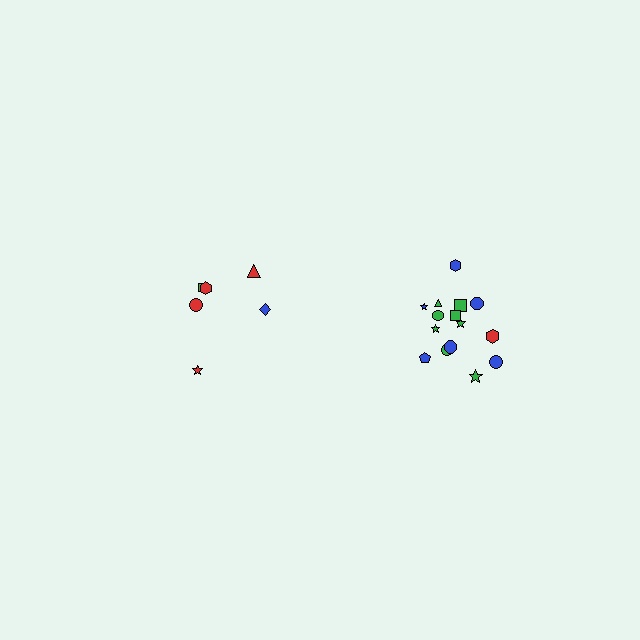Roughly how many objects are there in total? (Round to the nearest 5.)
Roughly 20 objects in total.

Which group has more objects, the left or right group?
The right group.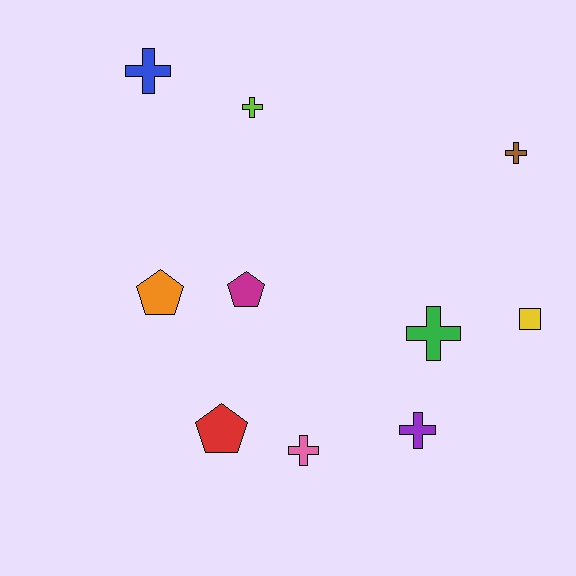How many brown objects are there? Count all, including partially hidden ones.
There is 1 brown object.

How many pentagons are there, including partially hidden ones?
There are 3 pentagons.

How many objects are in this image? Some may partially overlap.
There are 10 objects.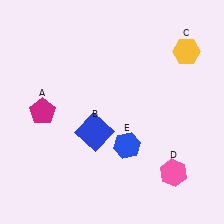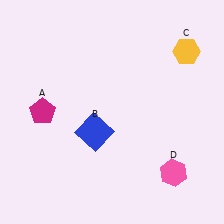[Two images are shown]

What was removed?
The blue hexagon (E) was removed in Image 2.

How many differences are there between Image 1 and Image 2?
There is 1 difference between the two images.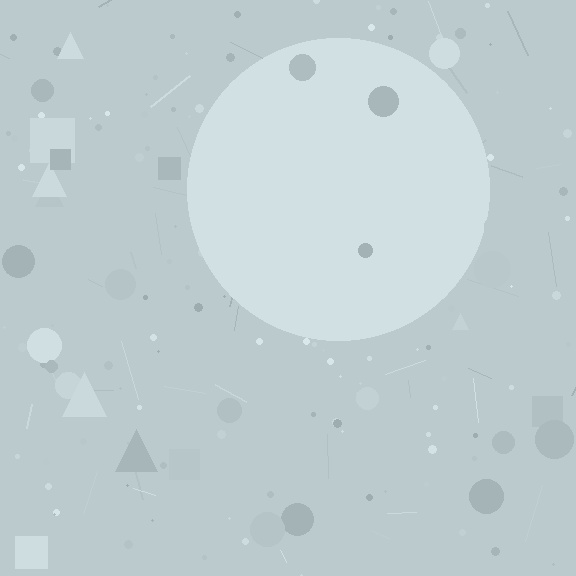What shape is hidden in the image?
A circle is hidden in the image.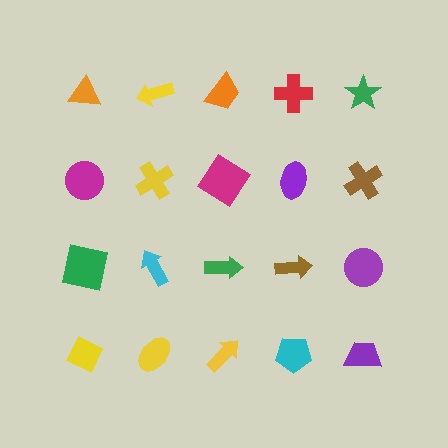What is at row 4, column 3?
A yellow arrow.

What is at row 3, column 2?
A cyan arrow.